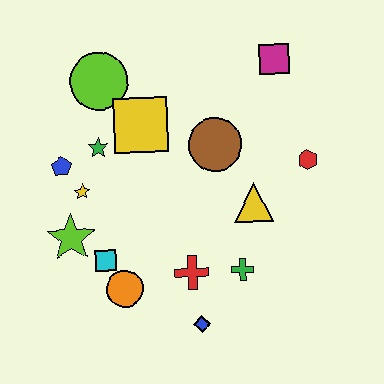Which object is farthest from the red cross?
The magenta square is farthest from the red cross.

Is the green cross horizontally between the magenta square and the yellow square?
Yes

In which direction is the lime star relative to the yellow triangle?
The lime star is to the left of the yellow triangle.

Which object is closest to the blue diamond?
The red cross is closest to the blue diamond.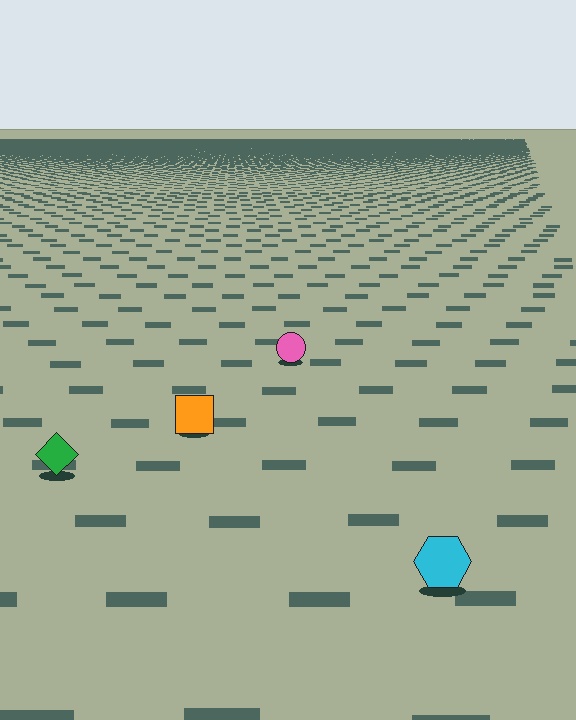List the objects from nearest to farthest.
From nearest to farthest: the cyan hexagon, the green diamond, the orange square, the pink circle.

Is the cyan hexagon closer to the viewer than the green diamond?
Yes. The cyan hexagon is closer — you can tell from the texture gradient: the ground texture is coarser near it.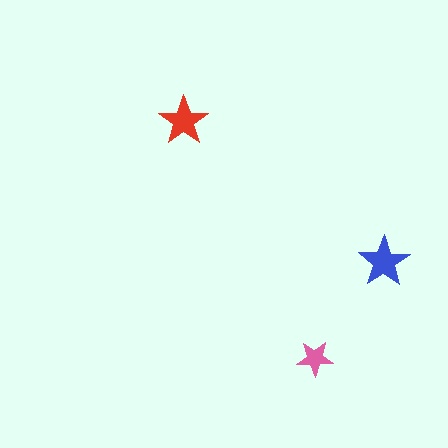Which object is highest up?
The red star is topmost.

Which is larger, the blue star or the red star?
The blue one.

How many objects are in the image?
There are 3 objects in the image.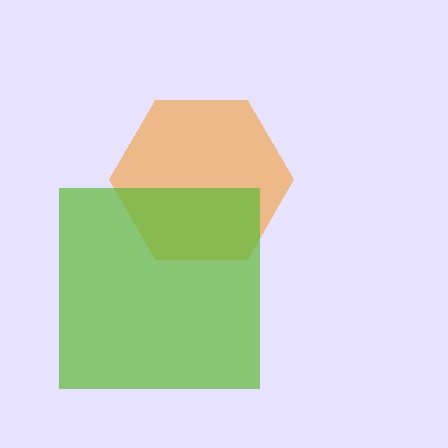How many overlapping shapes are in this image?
There are 2 overlapping shapes in the image.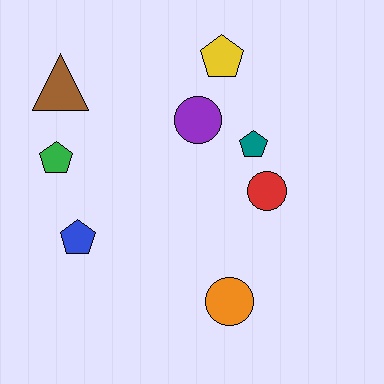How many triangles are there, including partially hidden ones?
There is 1 triangle.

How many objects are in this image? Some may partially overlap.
There are 8 objects.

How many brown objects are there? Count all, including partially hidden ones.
There is 1 brown object.